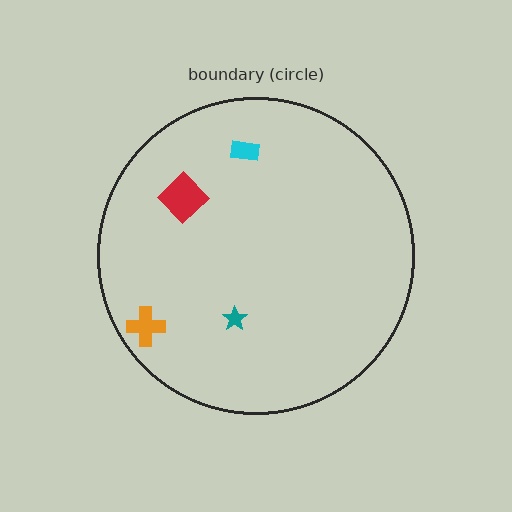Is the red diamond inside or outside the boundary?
Inside.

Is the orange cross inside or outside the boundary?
Inside.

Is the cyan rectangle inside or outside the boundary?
Inside.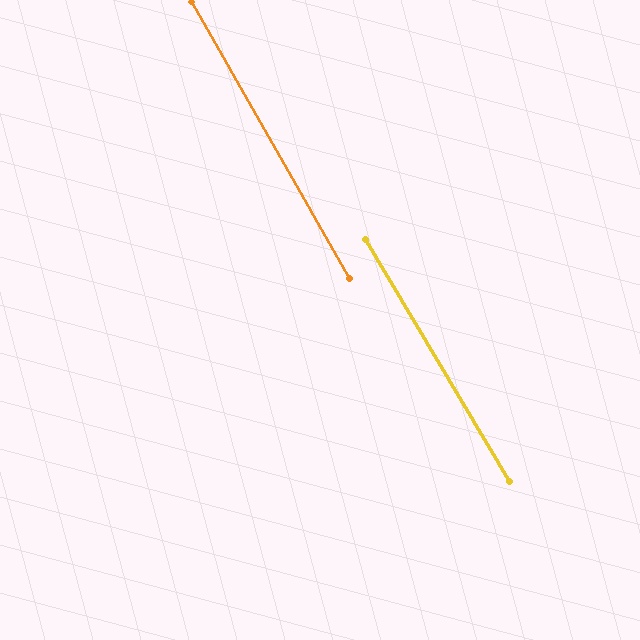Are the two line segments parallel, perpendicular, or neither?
Parallel — their directions differ by only 1.0°.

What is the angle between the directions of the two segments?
Approximately 1 degree.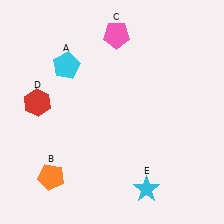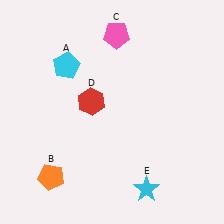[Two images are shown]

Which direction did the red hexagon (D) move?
The red hexagon (D) moved right.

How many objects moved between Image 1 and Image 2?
1 object moved between the two images.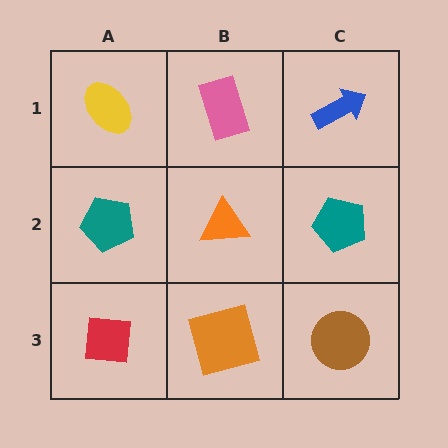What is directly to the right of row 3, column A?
An orange square.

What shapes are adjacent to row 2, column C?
A blue arrow (row 1, column C), a brown circle (row 3, column C), an orange triangle (row 2, column B).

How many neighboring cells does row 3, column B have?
3.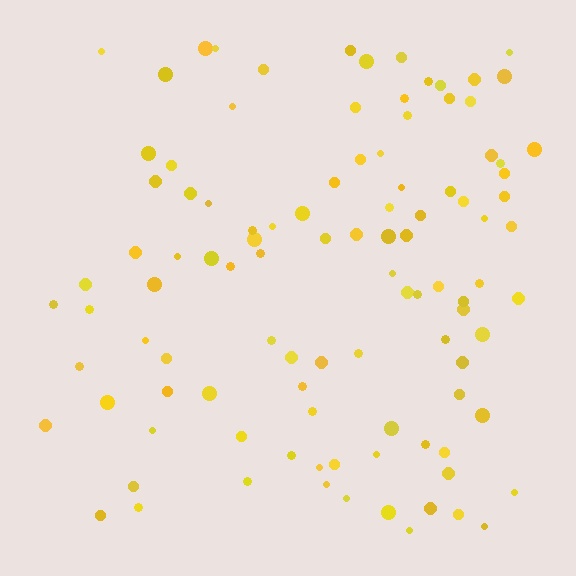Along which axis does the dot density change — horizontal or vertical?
Horizontal.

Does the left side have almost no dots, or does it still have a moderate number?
Still a moderate number, just noticeably fewer than the right.